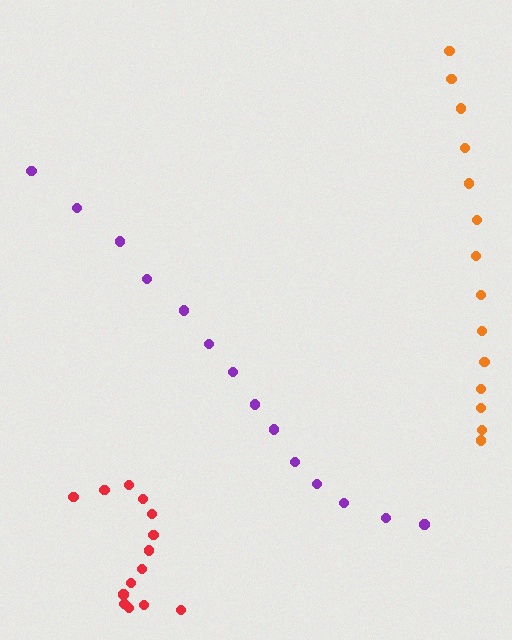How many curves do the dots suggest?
There are 3 distinct paths.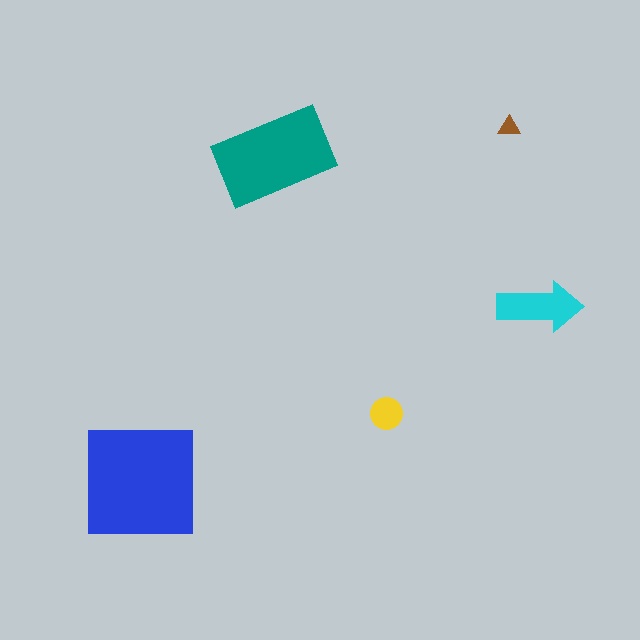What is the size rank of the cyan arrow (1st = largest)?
3rd.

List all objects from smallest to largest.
The brown triangle, the yellow circle, the cyan arrow, the teal rectangle, the blue square.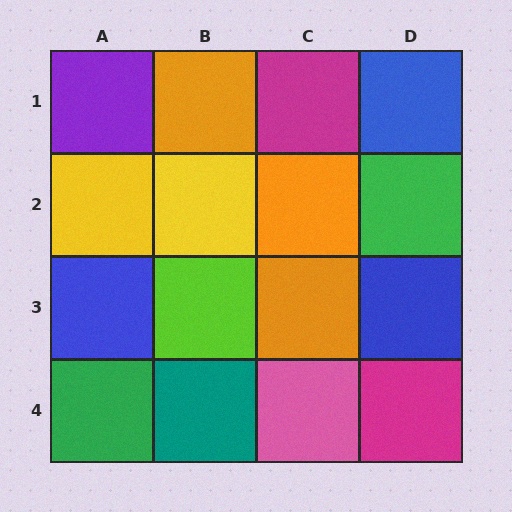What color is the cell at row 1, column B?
Orange.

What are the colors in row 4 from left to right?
Green, teal, pink, magenta.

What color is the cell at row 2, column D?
Green.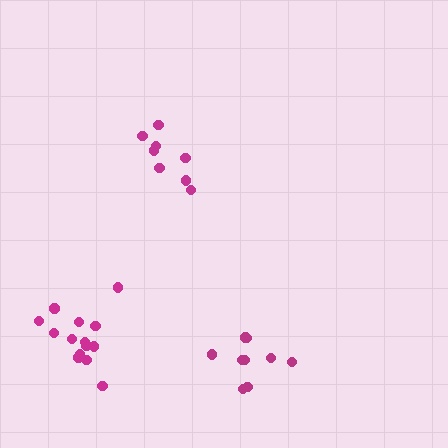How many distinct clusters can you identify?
There are 3 distinct clusters.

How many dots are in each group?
Group 1: 8 dots, Group 2: 9 dots, Group 3: 14 dots (31 total).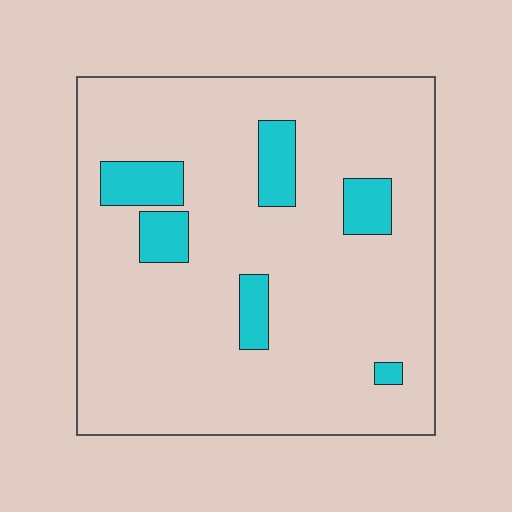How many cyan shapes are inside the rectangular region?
6.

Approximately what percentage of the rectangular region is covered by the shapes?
Approximately 10%.